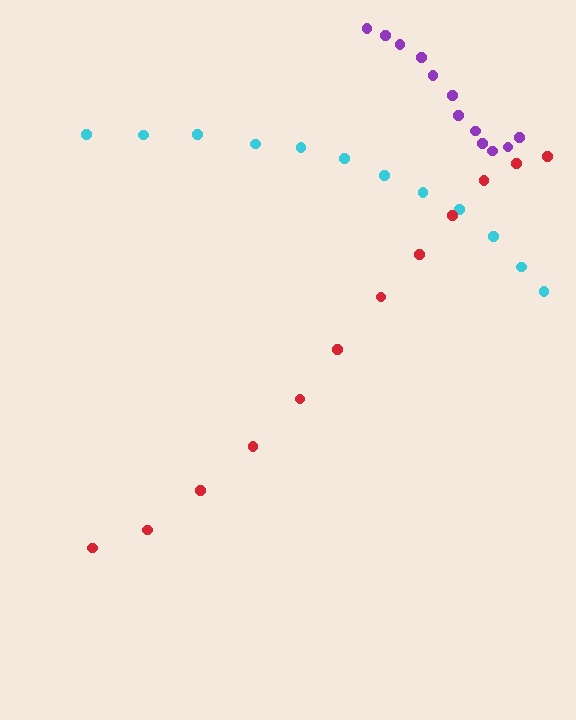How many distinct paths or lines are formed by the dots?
There are 3 distinct paths.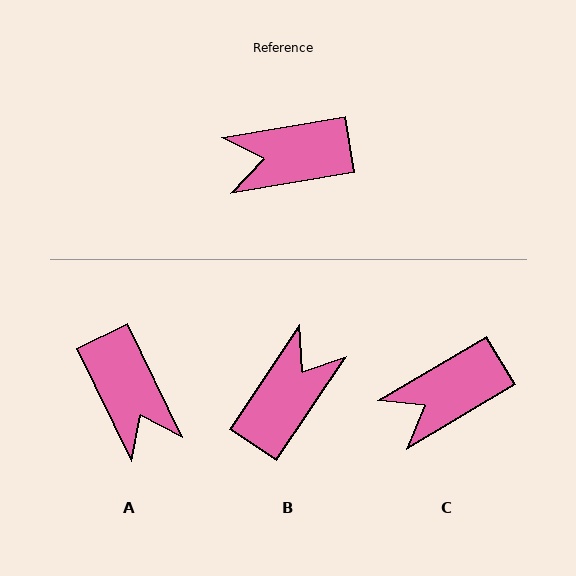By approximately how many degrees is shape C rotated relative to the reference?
Approximately 21 degrees counter-clockwise.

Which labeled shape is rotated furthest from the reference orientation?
B, about 133 degrees away.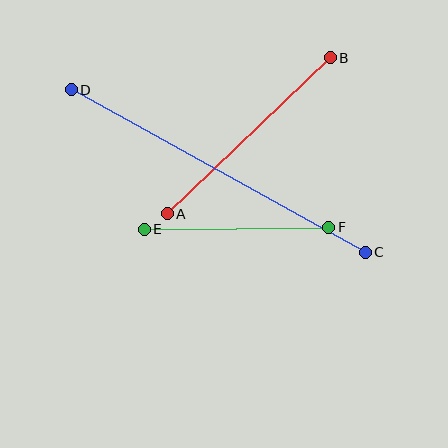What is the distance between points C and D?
The distance is approximately 336 pixels.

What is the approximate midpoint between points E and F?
The midpoint is at approximately (236, 228) pixels.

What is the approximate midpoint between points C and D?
The midpoint is at approximately (218, 171) pixels.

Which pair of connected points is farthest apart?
Points C and D are farthest apart.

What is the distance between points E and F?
The distance is approximately 184 pixels.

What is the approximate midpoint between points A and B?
The midpoint is at approximately (249, 136) pixels.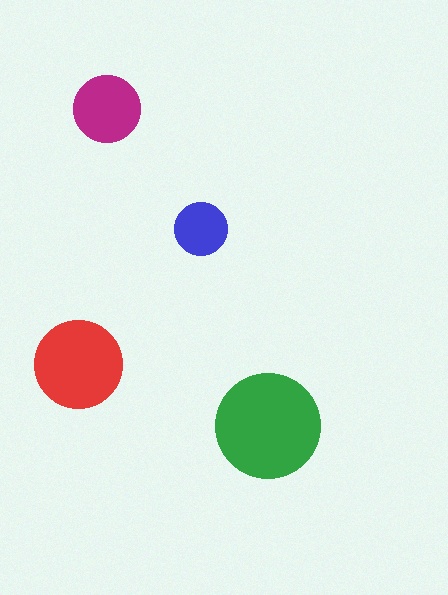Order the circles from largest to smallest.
the green one, the red one, the magenta one, the blue one.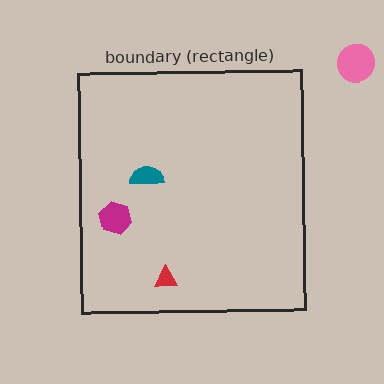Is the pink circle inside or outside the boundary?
Outside.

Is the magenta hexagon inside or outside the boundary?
Inside.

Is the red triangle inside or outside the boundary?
Inside.